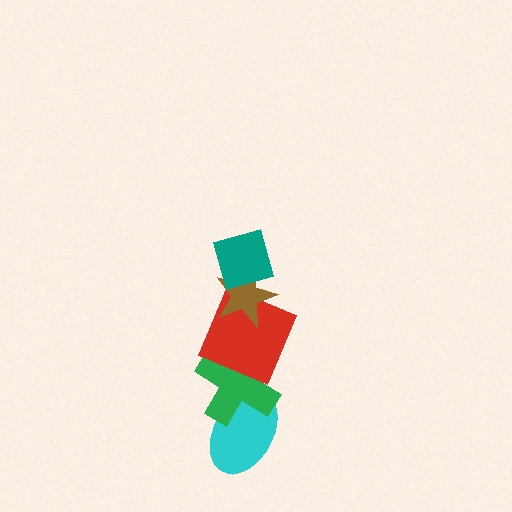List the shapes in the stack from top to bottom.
From top to bottom: the teal diamond, the brown star, the red square, the green cross, the cyan ellipse.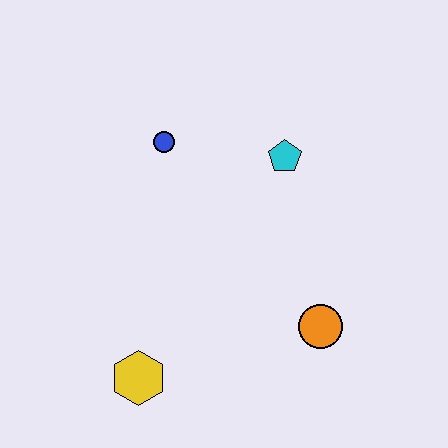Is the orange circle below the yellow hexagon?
No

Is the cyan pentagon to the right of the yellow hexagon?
Yes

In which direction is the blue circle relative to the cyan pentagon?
The blue circle is to the left of the cyan pentagon.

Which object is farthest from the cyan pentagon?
The yellow hexagon is farthest from the cyan pentagon.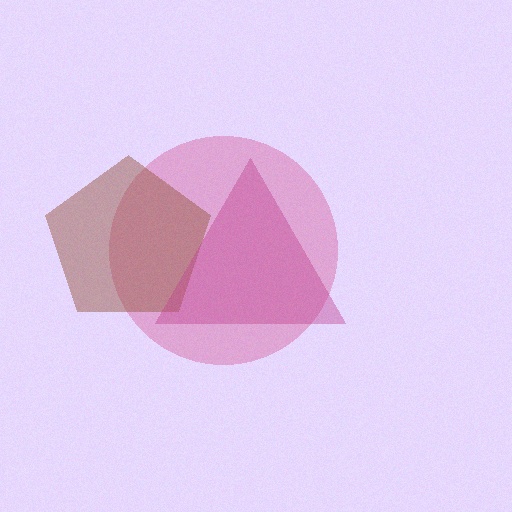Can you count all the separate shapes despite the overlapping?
Yes, there are 3 separate shapes.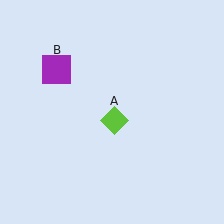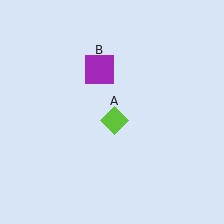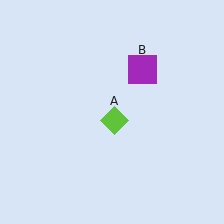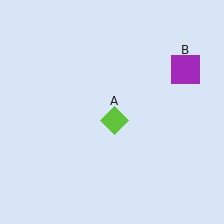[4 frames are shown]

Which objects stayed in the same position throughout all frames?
Lime diamond (object A) remained stationary.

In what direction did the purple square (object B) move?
The purple square (object B) moved right.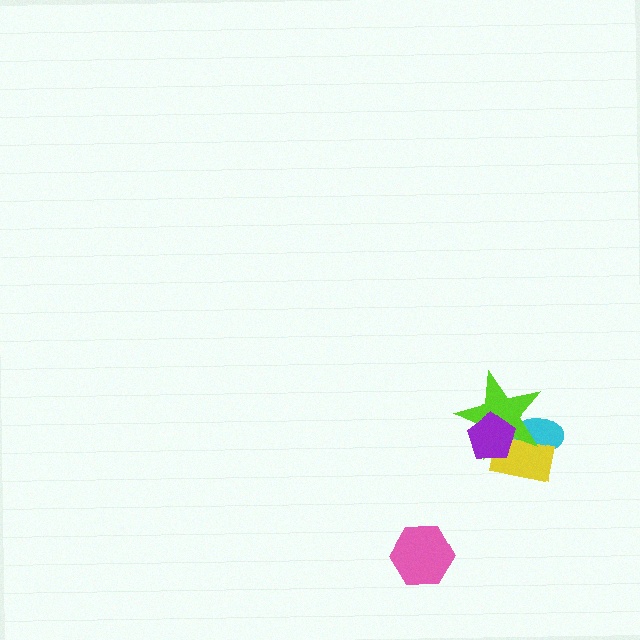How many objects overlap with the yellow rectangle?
3 objects overlap with the yellow rectangle.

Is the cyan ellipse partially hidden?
Yes, it is partially covered by another shape.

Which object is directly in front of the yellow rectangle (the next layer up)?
The lime star is directly in front of the yellow rectangle.